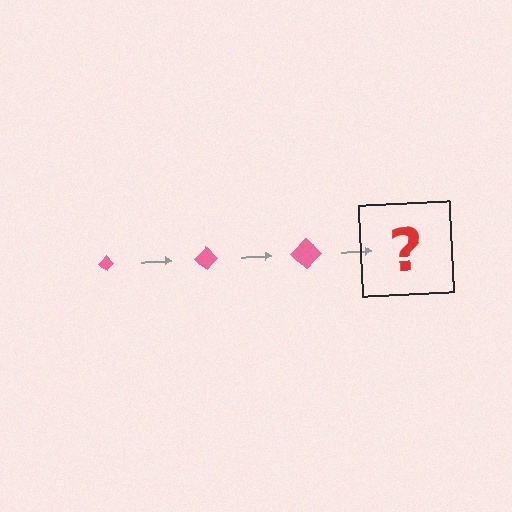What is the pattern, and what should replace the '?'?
The pattern is that the diamond gets progressively larger each step. The '?' should be a pink diamond, larger than the previous one.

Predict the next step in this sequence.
The next step is a pink diamond, larger than the previous one.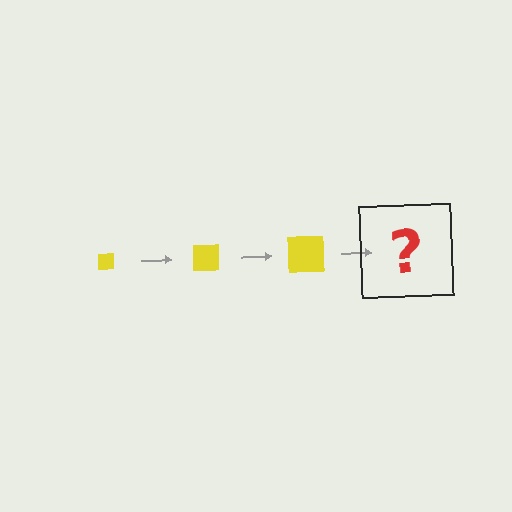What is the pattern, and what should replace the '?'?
The pattern is that the square gets progressively larger each step. The '?' should be a yellow square, larger than the previous one.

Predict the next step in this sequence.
The next step is a yellow square, larger than the previous one.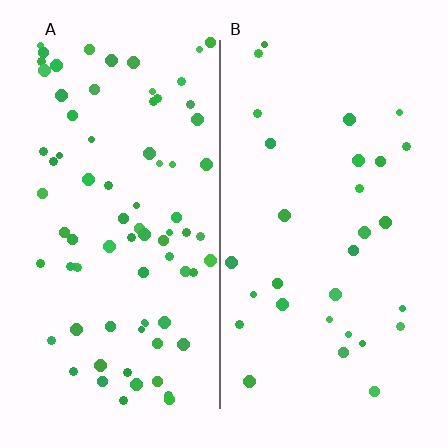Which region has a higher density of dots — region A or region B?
A (the left).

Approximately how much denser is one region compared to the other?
Approximately 2.6× — region A over region B.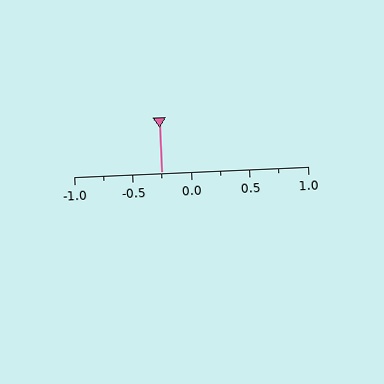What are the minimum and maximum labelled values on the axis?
The axis runs from -1.0 to 1.0.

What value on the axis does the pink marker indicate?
The marker indicates approximately -0.25.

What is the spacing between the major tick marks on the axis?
The major ticks are spaced 0.5 apart.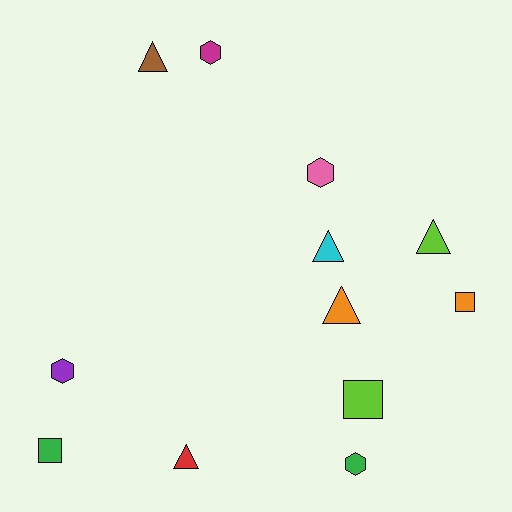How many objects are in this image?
There are 12 objects.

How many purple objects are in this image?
There is 1 purple object.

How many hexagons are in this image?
There are 4 hexagons.